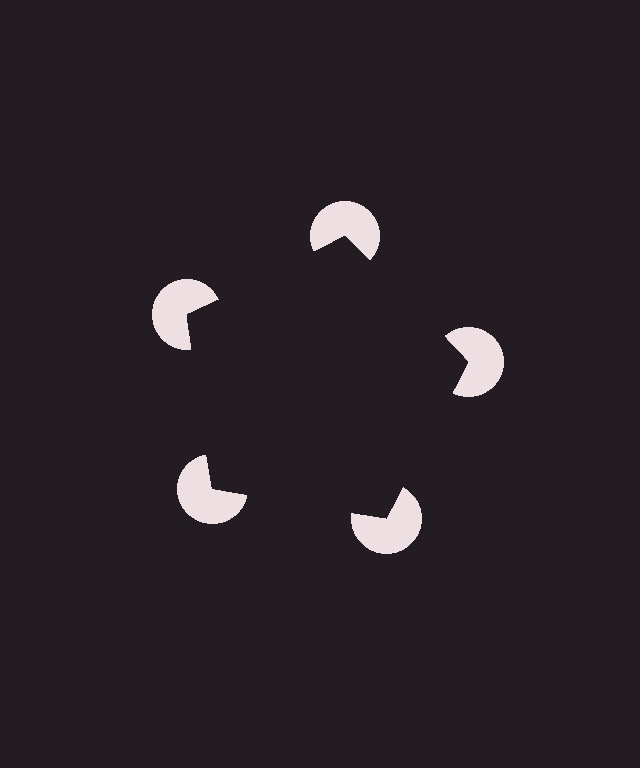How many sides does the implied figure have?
5 sides.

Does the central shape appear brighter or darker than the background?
It typically appears slightly darker than the background, even though no actual brightness change is drawn.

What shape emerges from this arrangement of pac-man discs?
An illusory pentagon — its edges are inferred from the aligned wedge cuts in the pac-man discs, not physically drawn.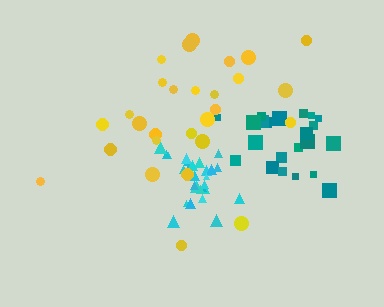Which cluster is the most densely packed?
Cyan.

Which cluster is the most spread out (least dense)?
Yellow.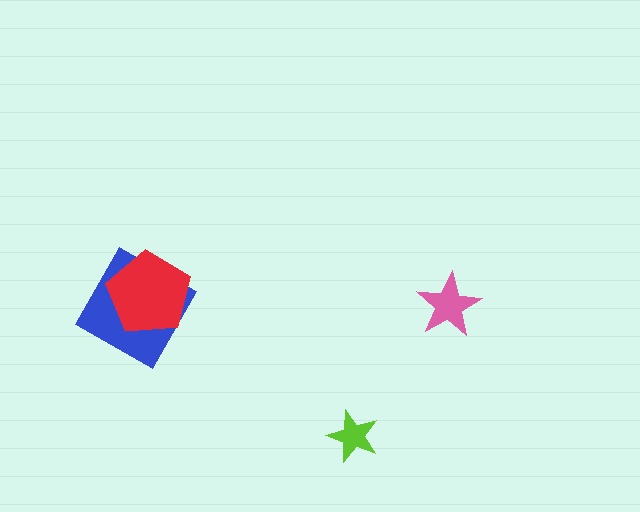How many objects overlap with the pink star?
0 objects overlap with the pink star.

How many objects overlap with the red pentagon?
1 object overlaps with the red pentagon.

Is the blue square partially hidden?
Yes, it is partially covered by another shape.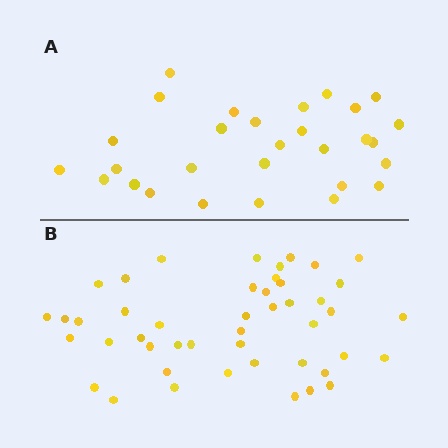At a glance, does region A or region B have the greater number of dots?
Region B (the bottom region) has more dots.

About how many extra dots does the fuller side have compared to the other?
Region B has approximately 15 more dots than region A.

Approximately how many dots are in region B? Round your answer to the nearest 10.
About 50 dots. (The exact count is 46, which rounds to 50.)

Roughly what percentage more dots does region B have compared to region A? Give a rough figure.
About 60% more.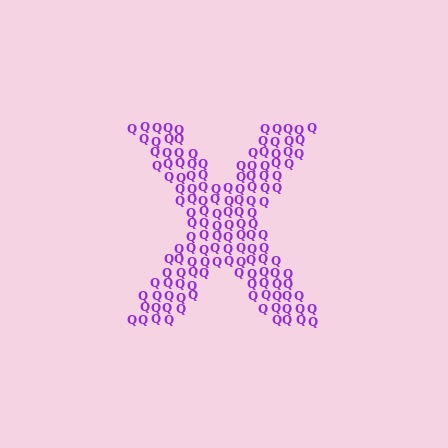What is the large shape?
The large shape is the letter X.